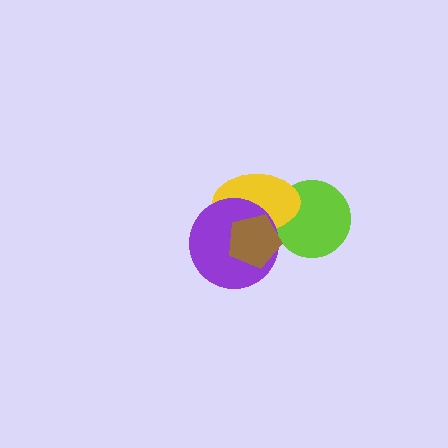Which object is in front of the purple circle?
The brown pentagon is in front of the purple circle.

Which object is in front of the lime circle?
The yellow ellipse is in front of the lime circle.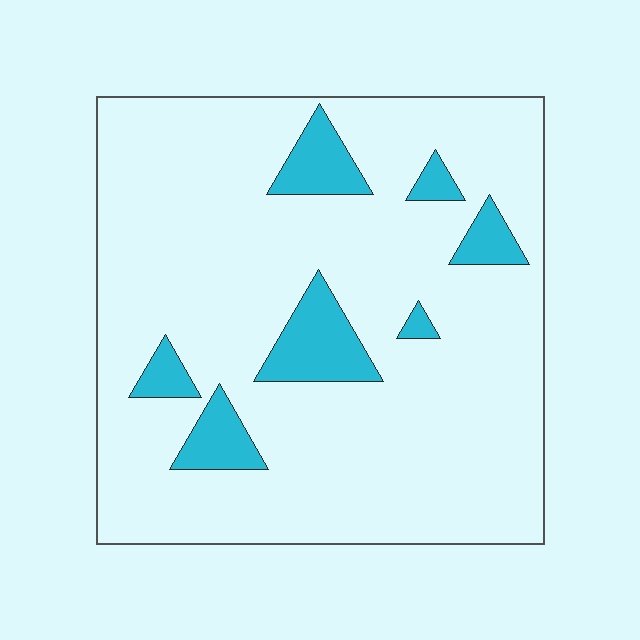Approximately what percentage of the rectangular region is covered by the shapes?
Approximately 10%.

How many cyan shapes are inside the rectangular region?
7.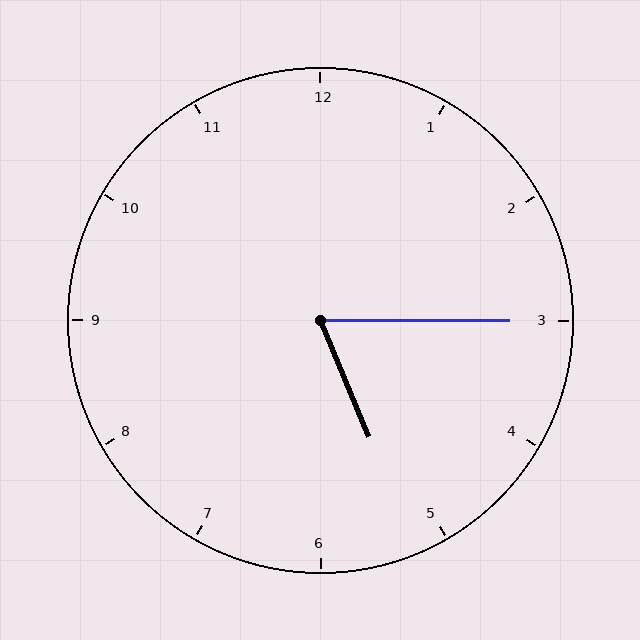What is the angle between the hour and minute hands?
Approximately 68 degrees.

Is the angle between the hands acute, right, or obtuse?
It is acute.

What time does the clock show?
5:15.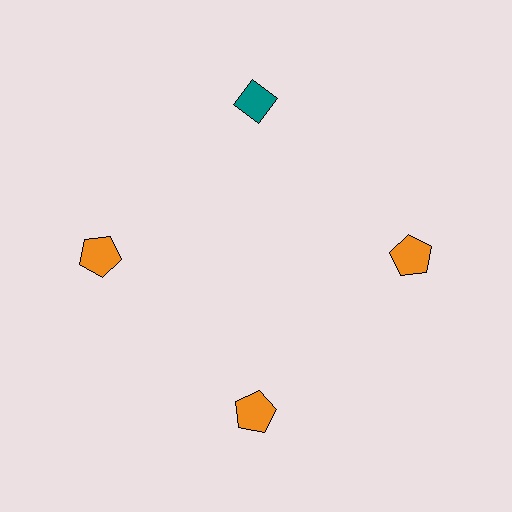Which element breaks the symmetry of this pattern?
The teal diamond at roughly the 12 o'clock position breaks the symmetry. All other shapes are orange pentagons.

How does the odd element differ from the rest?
It differs in both color (teal instead of orange) and shape (diamond instead of pentagon).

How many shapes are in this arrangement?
There are 4 shapes arranged in a ring pattern.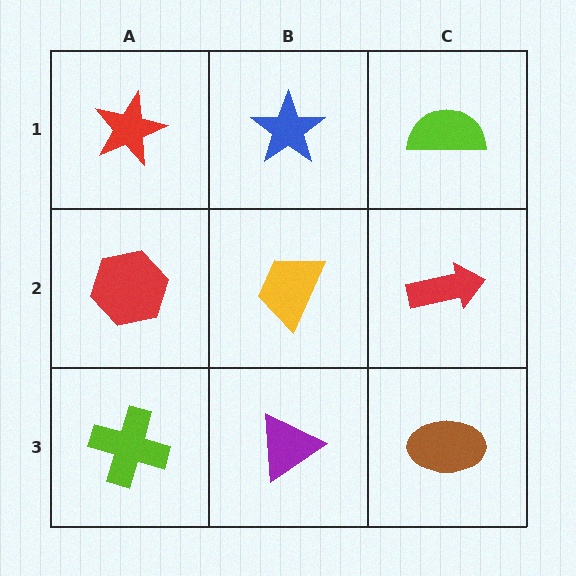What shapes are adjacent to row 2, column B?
A blue star (row 1, column B), a purple triangle (row 3, column B), a red hexagon (row 2, column A), a red arrow (row 2, column C).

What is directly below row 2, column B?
A purple triangle.